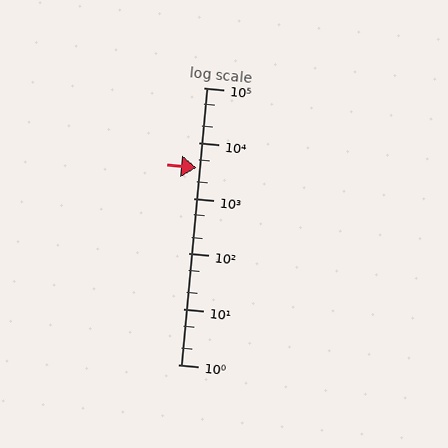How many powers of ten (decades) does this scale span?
The scale spans 5 decades, from 1 to 100000.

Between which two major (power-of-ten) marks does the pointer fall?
The pointer is between 1000 and 10000.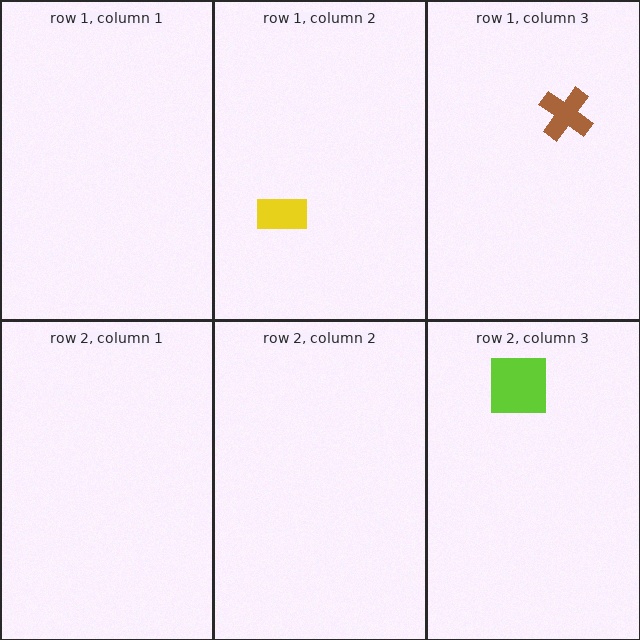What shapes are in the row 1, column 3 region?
The brown cross.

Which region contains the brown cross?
The row 1, column 3 region.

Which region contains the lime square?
The row 2, column 3 region.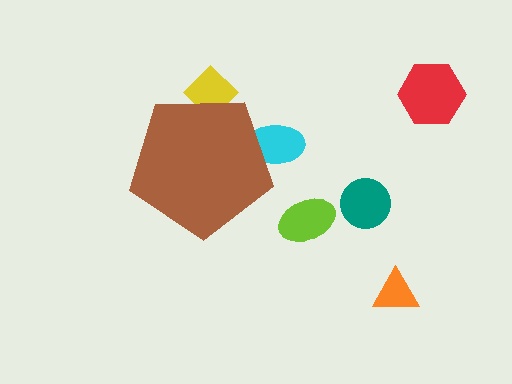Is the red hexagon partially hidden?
No, the red hexagon is fully visible.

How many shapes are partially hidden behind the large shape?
2 shapes are partially hidden.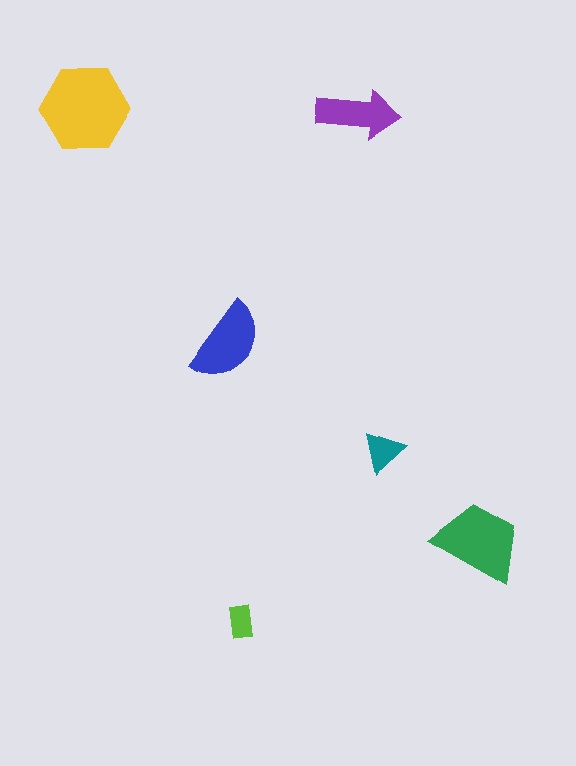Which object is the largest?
The yellow hexagon.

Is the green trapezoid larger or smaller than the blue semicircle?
Larger.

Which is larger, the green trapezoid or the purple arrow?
The green trapezoid.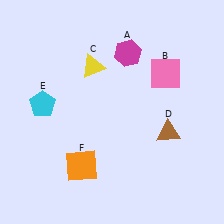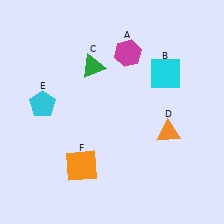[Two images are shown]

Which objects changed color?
B changed from pink to cyan. C changed from yellow to green. D changed from brown to orange.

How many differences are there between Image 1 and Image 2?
There are 3 differences between the two images.